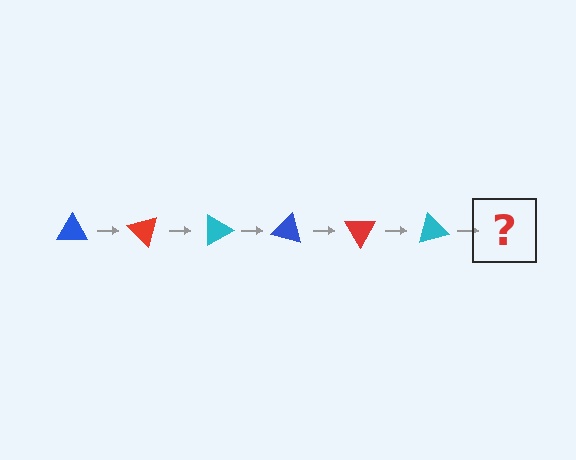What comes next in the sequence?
The next element should be a blue triangle, rotated 270 degrees from the start.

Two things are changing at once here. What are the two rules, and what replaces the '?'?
The two rules are that it rotates 45 degrees each step and the color cycles through blue, red, and cyan. The '?' should be a blue triangle, rotated 270 degrees from the start.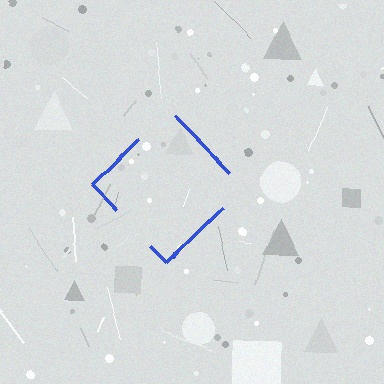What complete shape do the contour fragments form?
The contour fragments form a diamond.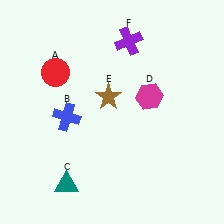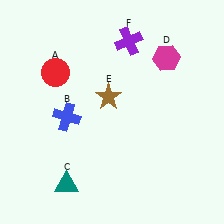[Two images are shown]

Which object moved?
The magenta hexagon (D) moved up.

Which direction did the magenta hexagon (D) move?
The magenta hexagon (D) moved up.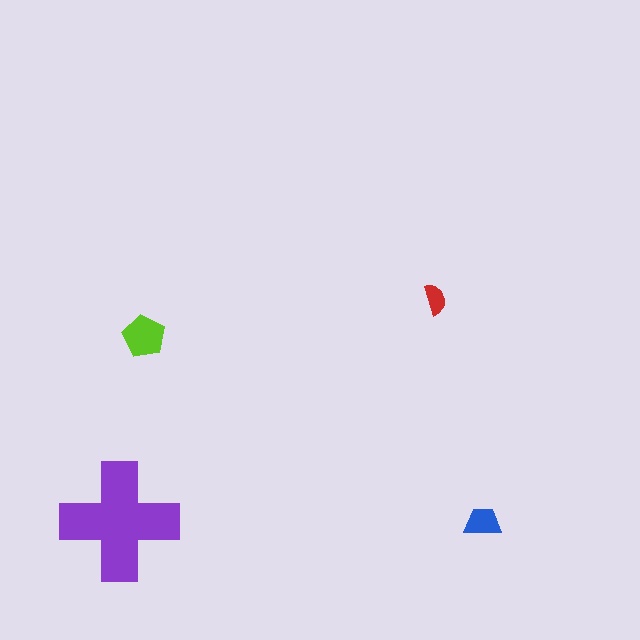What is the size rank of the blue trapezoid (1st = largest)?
3rd.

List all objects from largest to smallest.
The purple cross, the lime pentagon, the blue trapezoid, the red semicircle.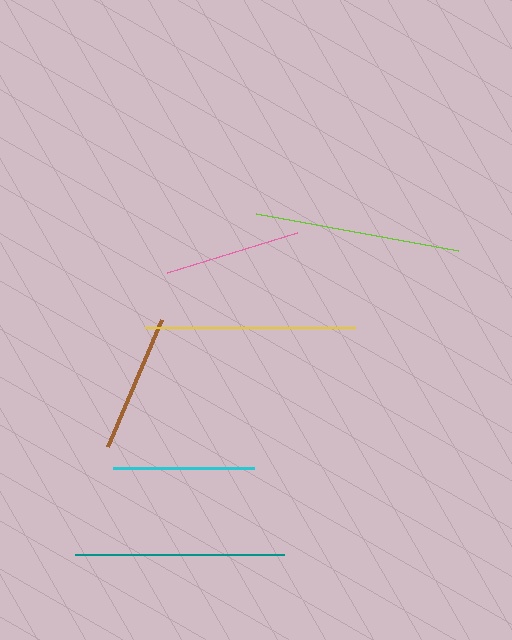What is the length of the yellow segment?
The yellow segment is approximately 210 pixels long.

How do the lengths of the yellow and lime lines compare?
The yellow and lime lines are approximately the same length.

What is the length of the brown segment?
The brown segment is approximately 138 pixels long.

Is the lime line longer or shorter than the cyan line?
The lime line is longer than the cyan line.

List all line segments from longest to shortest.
From longest to shortest: yellow, teal, lime, cyan, brown, pink.